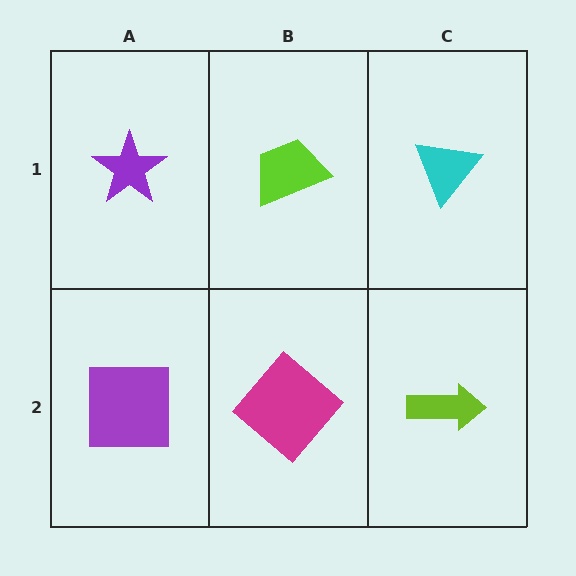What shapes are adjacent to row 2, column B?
A lime trapezoid (row 1, column B), a purple square (row 2, column A), a lime arrow (row 2, column C).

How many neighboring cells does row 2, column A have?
2.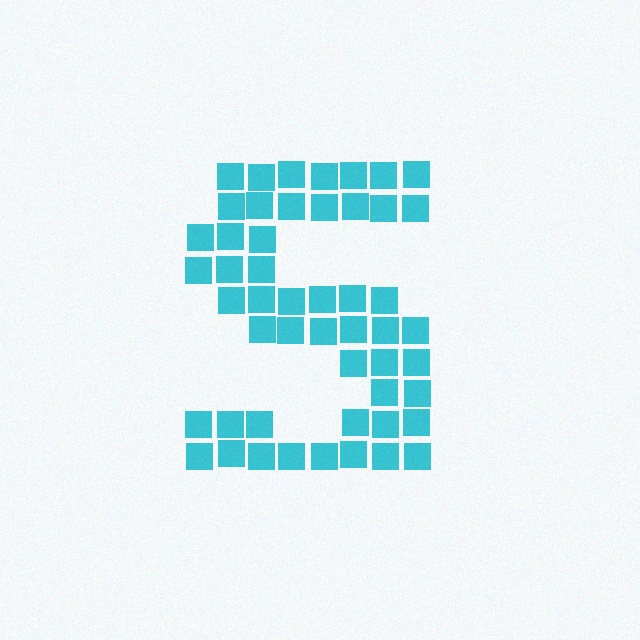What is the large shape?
The large shape is the letter S.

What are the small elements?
The small elements are squares.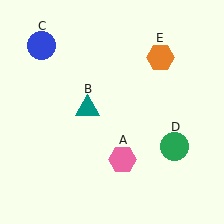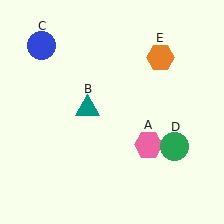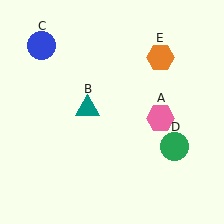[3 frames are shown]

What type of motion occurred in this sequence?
The pink hexagon (object A) rotated counterclockwise around the center of the scene.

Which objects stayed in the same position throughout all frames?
Teal triangle (object B) and blue circle (object C) and green circle (object D) and orange hexagon (object E) remained stationary.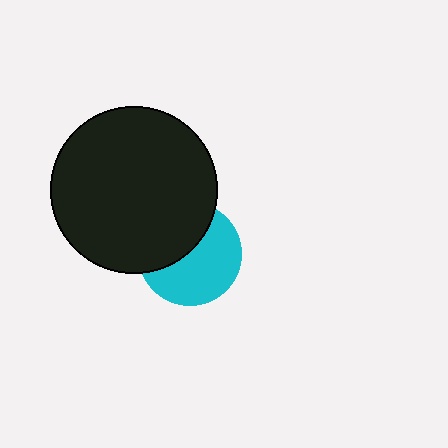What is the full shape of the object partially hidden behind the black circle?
The partially hidden object is a cyan circle.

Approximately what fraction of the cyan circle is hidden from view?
Roughly 42% of the cyan circle is hidden behind the black circle.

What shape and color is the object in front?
The object in front is a black circle.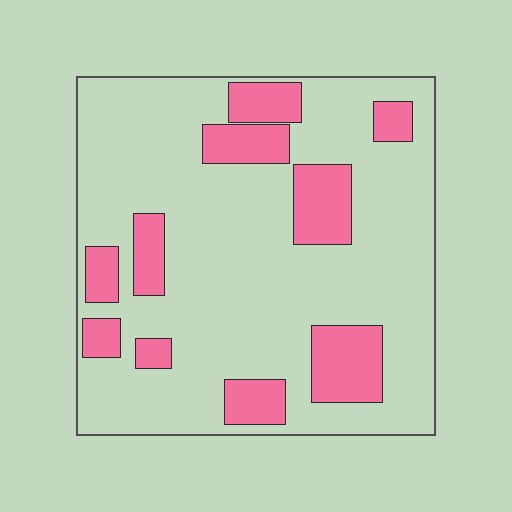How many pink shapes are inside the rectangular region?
10.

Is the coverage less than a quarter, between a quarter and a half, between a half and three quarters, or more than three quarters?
Less than a quarter.